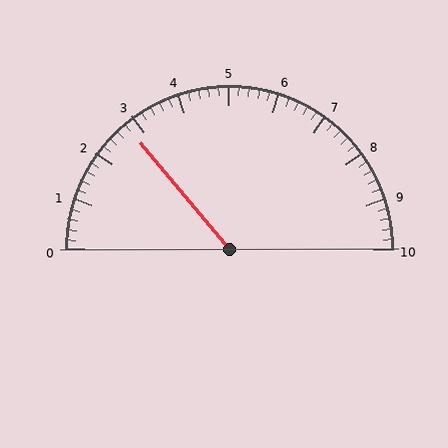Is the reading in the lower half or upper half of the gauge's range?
The reading is in the lower half of the range (0 to 10).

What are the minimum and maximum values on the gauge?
The gauge ranges from 0 to 10.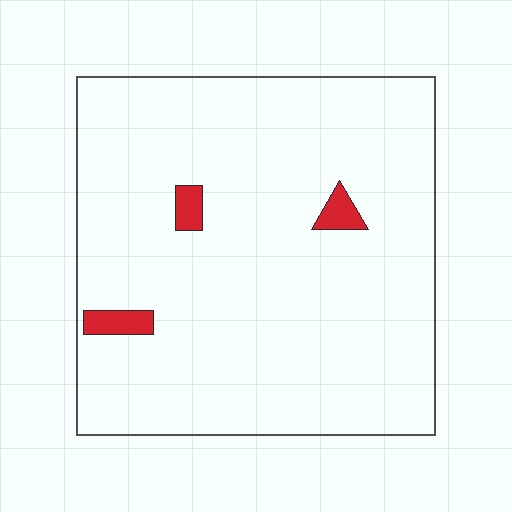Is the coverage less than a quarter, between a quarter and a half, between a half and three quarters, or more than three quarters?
Less than a quarter.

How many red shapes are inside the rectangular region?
3.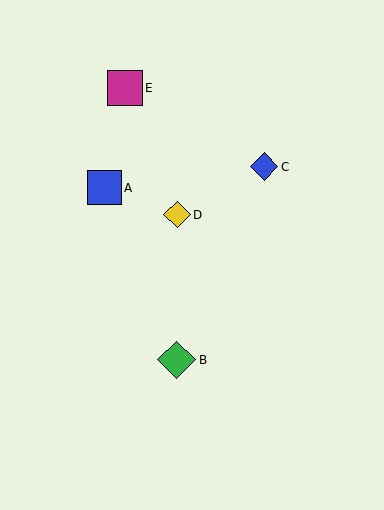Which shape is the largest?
The green diamond (labeled B) is the largest.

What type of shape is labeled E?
Shape E is a magenta square.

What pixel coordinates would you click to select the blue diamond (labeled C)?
Click at (264, 167) to select the blue diamond C.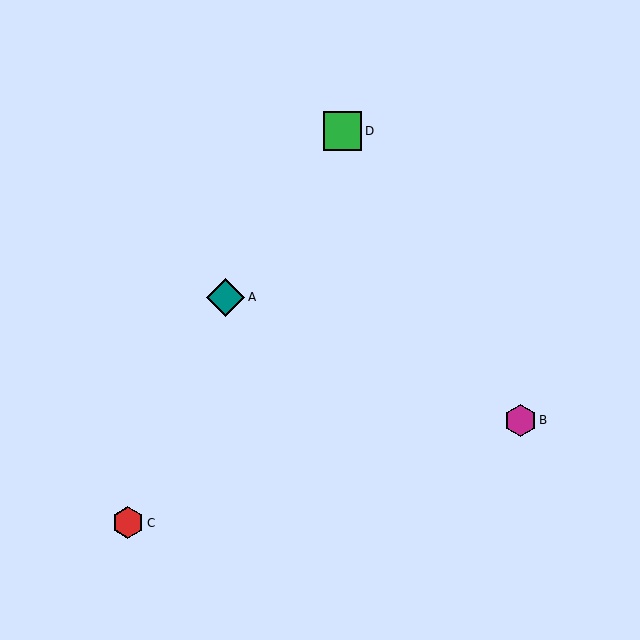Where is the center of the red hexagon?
The center of the red hexagon is at (128, 523).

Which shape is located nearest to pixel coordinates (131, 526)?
The red hexagon (labeled C) at (128, 523) is nearest to that location.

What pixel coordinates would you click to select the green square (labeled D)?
Click at (342, 131) to select the green square D.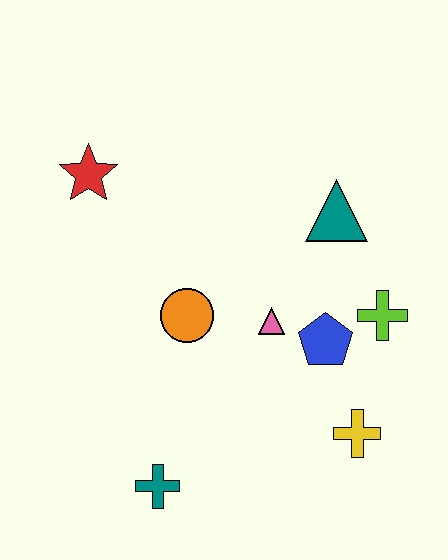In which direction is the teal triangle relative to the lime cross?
The teal triangle is above the lime cross.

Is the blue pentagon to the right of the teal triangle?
No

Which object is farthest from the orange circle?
The yellow cross is farthest from the orange circle.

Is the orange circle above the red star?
No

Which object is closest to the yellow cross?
The blue pentagon is closest to the yellow cross.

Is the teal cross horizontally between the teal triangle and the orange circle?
No